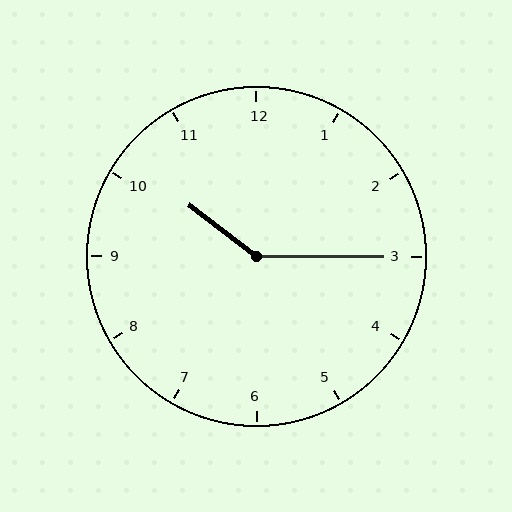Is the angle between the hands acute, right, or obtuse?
It is obtuse.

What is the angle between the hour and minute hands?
Approximately 142 degrees.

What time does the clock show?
10:15.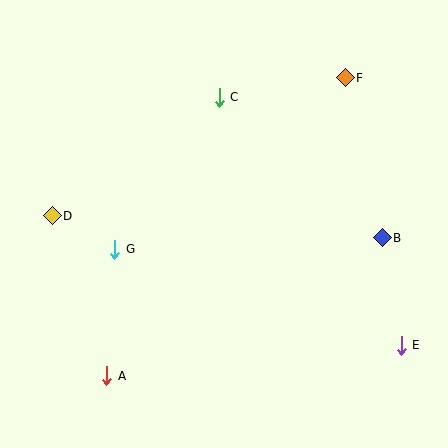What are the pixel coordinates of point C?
Point C is at (219, 97).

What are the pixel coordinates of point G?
Point G is at (115, 249).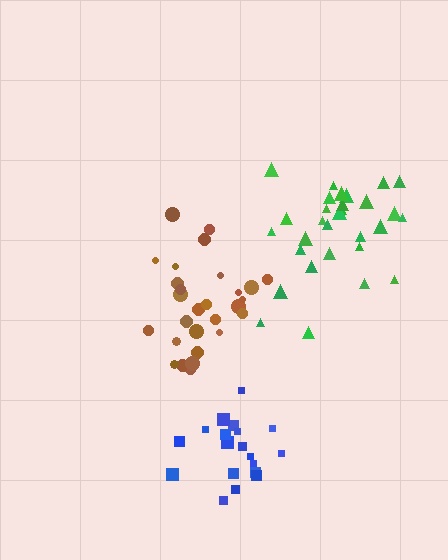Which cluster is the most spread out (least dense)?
Green.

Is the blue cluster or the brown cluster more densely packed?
Brown.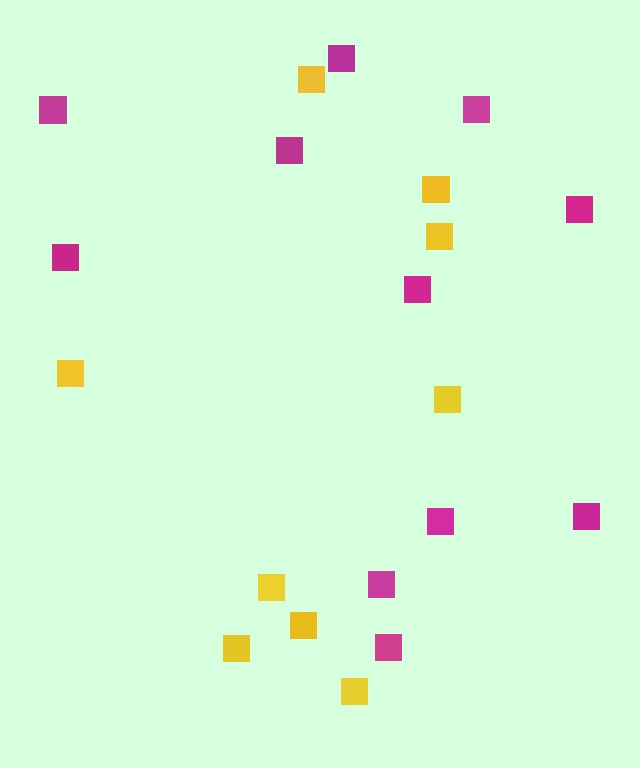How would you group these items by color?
There are 2 groups: one group of magenta squares (11) and one group of yellow squares (9).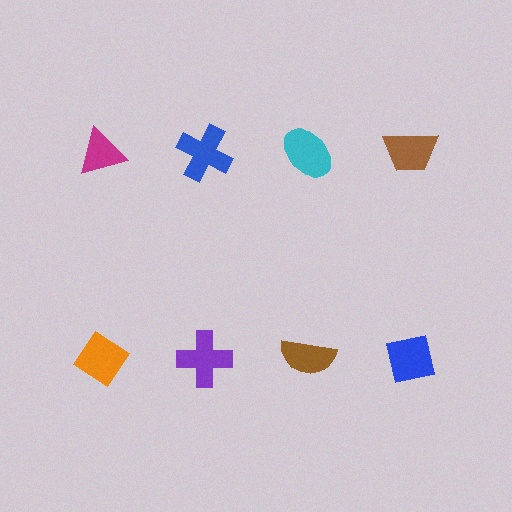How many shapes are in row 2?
4 shapes.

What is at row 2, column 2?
A purple cross.